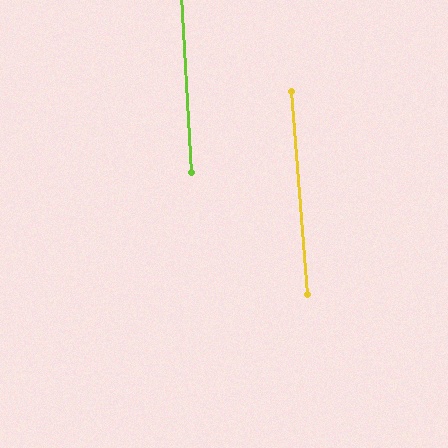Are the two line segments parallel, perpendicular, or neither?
Parallel — their directions differ by only 1.3°.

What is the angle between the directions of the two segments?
Approximately 1 degree.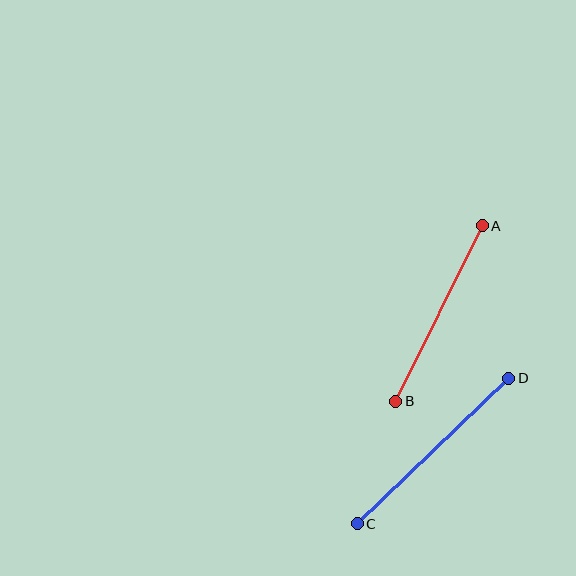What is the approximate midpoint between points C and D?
The midpoint is at approximately (433, 451) pixels.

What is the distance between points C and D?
The distance is approximately 210 pixels.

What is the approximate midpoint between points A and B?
The midpoint is at approximately (439, 314) pixels.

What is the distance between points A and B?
The distance is approximately 195 pixels.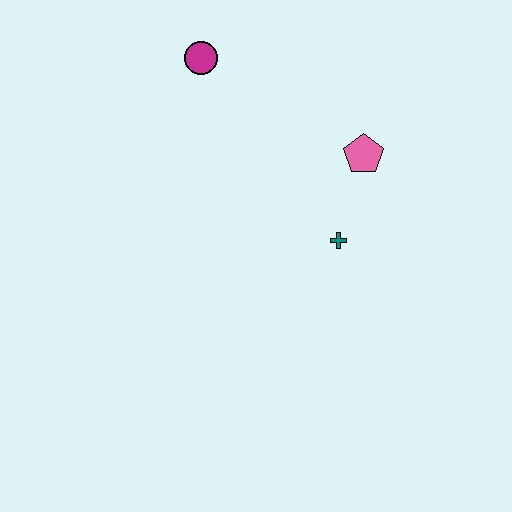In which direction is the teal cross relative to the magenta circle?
The teal cross is below the magenta circle.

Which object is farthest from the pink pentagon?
The magenta circle is farthest from the pink pentagon.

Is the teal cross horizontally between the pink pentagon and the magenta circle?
Yes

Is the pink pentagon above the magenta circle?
No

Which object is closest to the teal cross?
The pink pentagon is closest to the teal cross.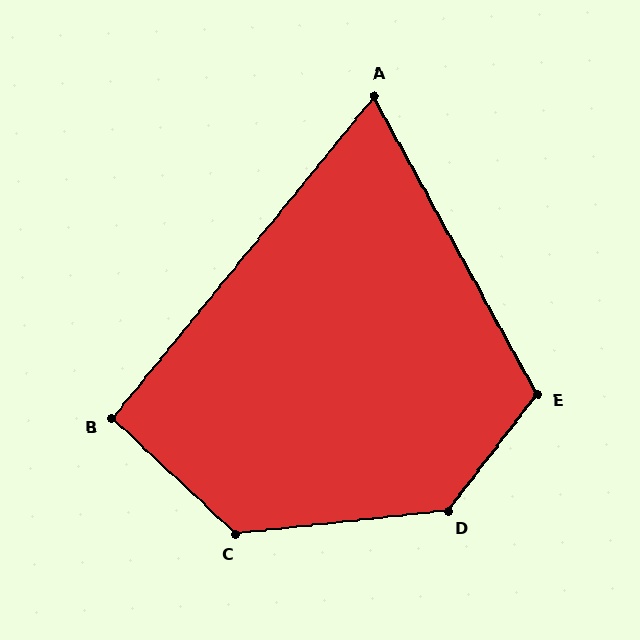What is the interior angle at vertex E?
Approximately 114 degrees (obtuse).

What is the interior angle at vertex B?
Approximately 94 degrees (approximately right).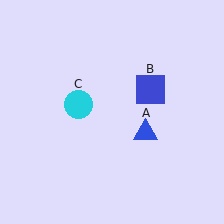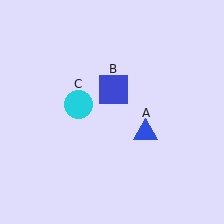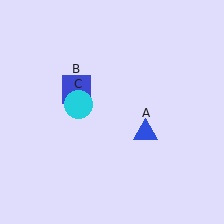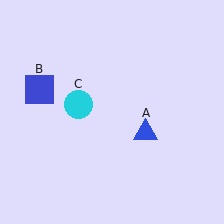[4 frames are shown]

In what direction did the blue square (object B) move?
The blue square (object B) moved left.